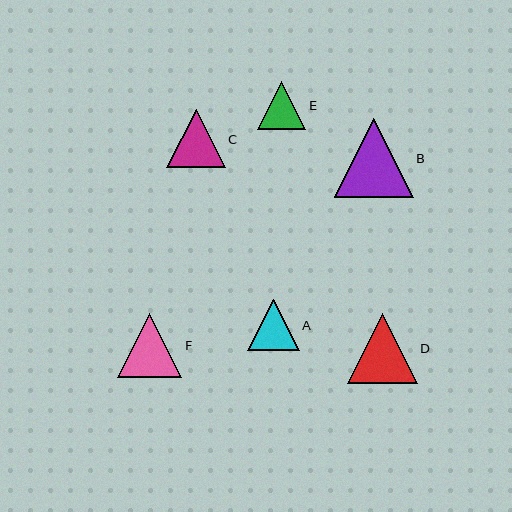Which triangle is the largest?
Triangle B is the largest with a size of approximately 78 pixels.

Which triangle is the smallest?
Triangle E is the smallest with a size of approximately 48 pixels.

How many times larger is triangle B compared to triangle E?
Triangle B is approximately 1.6 times the size of triangle E.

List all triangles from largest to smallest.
From largest to smallest: B, D, F, C, A, E.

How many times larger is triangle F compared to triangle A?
Triangle F is approximately 1.3 times the size of triangle A.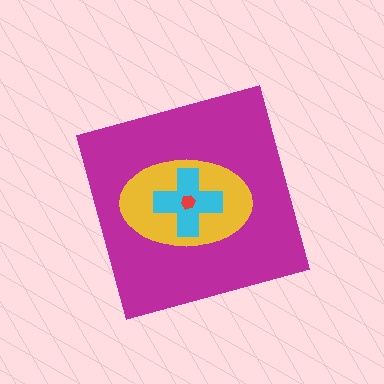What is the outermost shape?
The magenta diamond.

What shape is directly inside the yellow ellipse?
The cyan cross.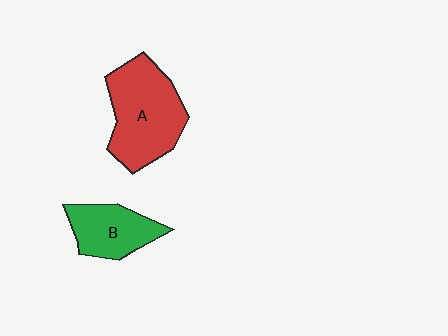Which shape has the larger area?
Shape A (red).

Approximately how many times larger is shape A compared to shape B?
Approximately 1.6 times.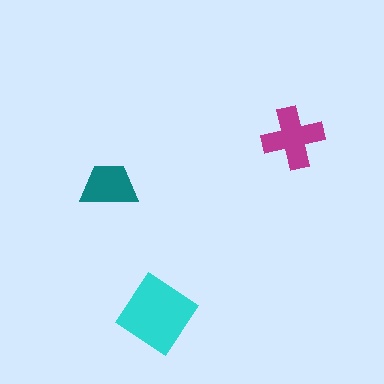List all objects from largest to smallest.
The cyan diamond, the magenta cross, the teal trapezoid.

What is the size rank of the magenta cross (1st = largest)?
2nd.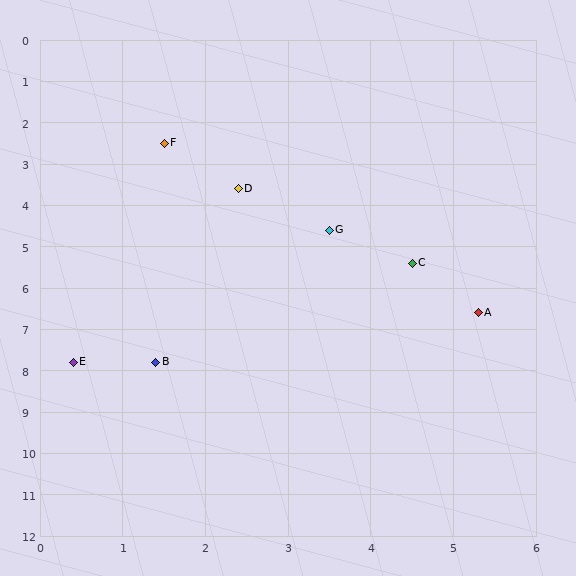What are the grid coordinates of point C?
Point C is at approximately (4.5, 5.4).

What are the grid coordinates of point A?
Point A is at approximately (5.3, 6.6).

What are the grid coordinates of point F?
Point F is at approximately (1.5, 2.5).